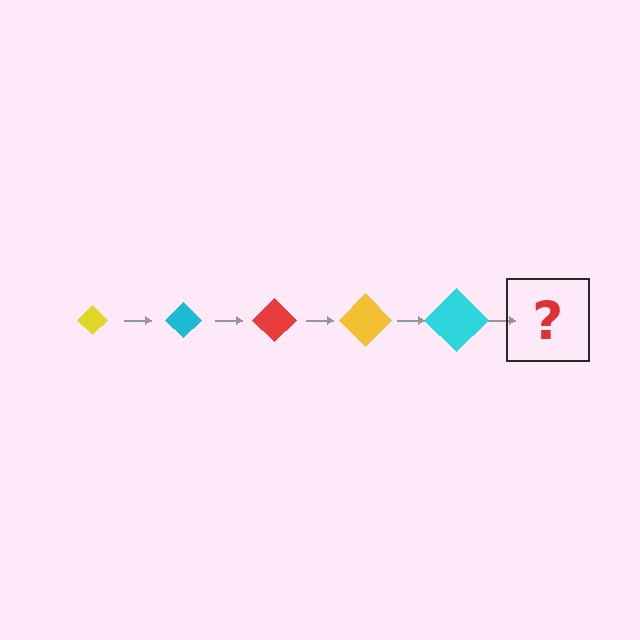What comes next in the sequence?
The next element should be a red diamond, larger than the previous one.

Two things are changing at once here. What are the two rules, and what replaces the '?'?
The two rules are that the diamond grows larger each step and the color cycles through yellow, cyan, and red. The '?' should be a red diamond, larger than the previous one.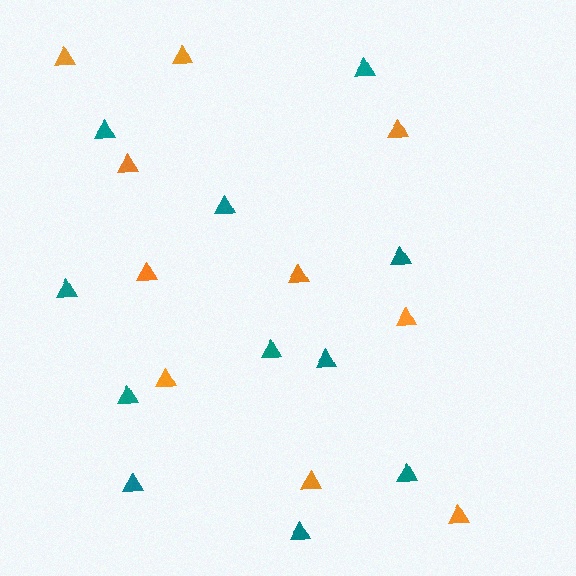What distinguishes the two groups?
There are 2 groups: one group of orange triangles (10) and one group of teal triangles (11).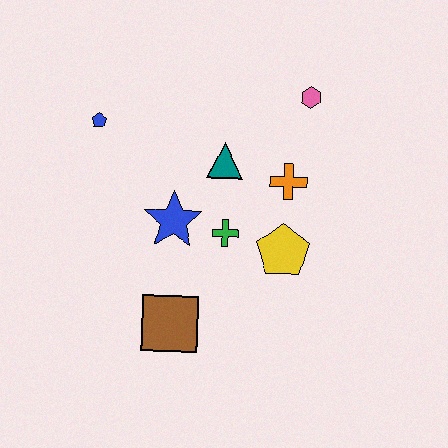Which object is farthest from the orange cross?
The blue pentagon is farthest from the orange cross.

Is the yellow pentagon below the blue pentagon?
Yes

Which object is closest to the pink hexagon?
The orange cross is closest to the pink hexagon.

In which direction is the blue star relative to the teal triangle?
The blue star is below the teal triangle.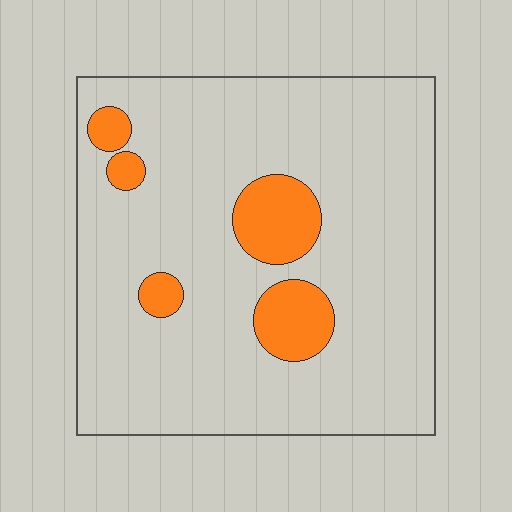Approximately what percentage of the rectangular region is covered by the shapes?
Approximately 15%.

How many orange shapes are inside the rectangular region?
5.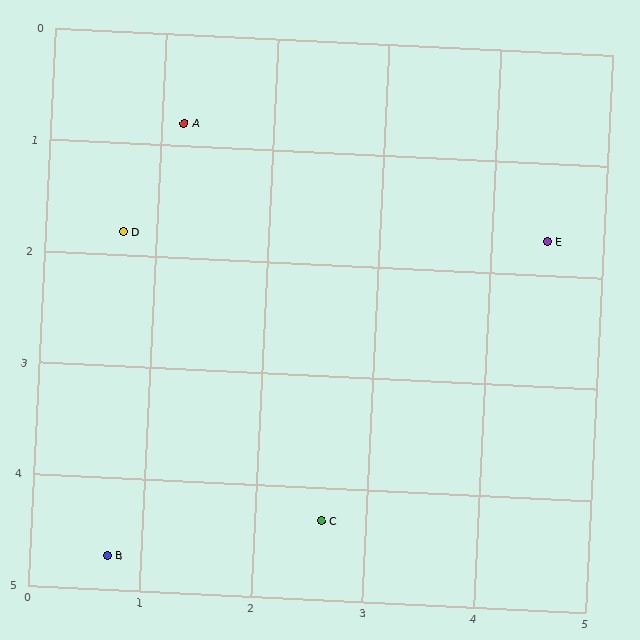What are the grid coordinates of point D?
Point D is at approximately (0.7, 1.8).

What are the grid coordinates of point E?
Point E is at approximately (4.5, 1.7).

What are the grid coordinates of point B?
Point B is at approximately (0.7, 4.7).